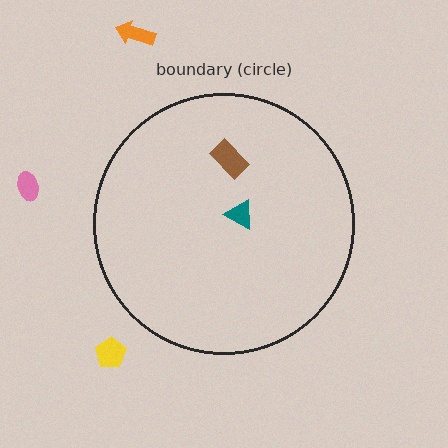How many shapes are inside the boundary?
2 inside, 3 outside.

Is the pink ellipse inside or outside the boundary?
Outside.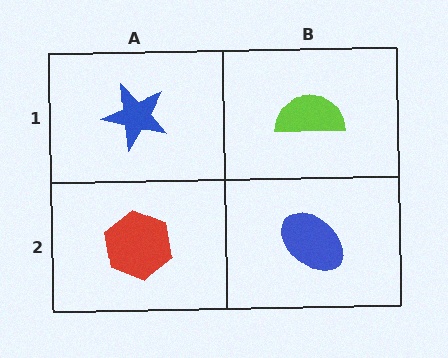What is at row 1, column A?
A blue star.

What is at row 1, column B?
A lime semicircle.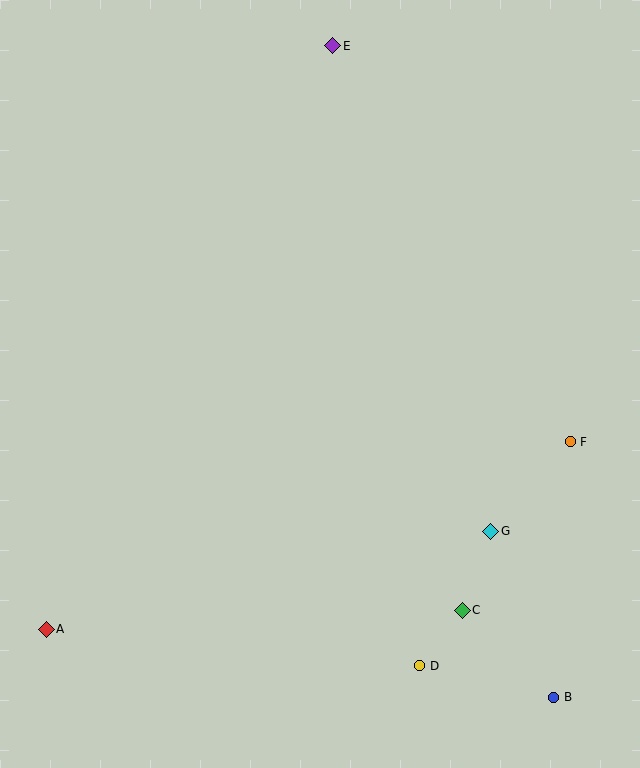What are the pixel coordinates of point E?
Point E is at (333, 46).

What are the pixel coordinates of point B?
Point B is at (554, 697).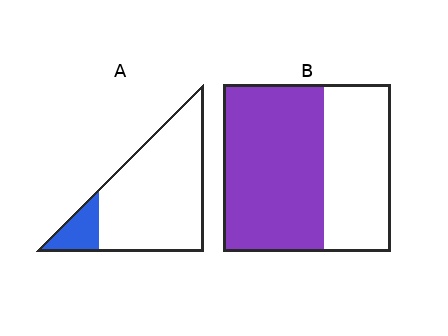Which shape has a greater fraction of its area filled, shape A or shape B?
Shape B.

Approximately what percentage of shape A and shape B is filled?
A is approximately 15% and B is approximately 60%.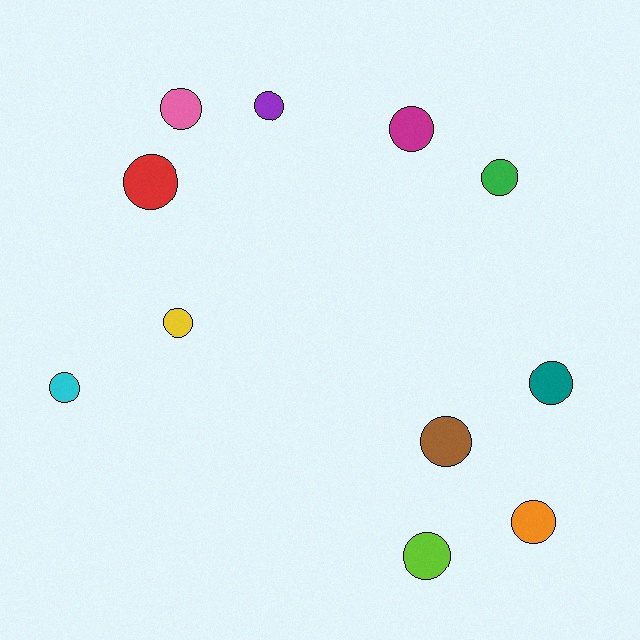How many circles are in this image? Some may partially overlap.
There are 11 circles.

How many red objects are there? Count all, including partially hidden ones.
There is 1 red object.